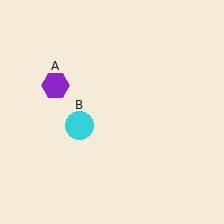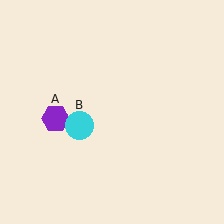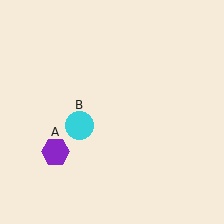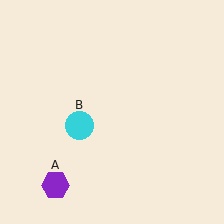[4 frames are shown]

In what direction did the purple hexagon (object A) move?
The purple hexagon (object A) moved down.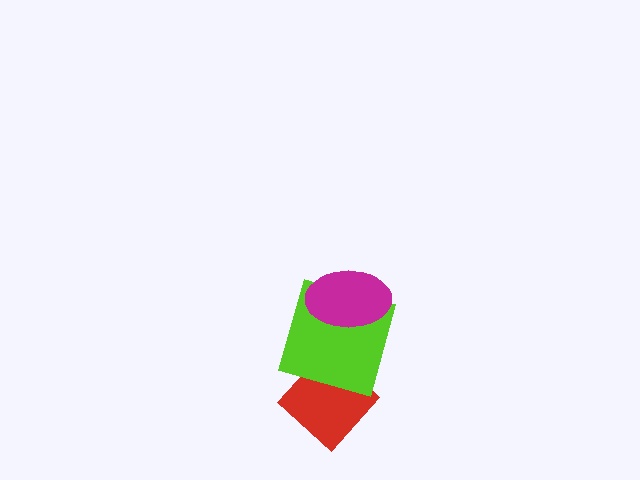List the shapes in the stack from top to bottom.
From top to bottom: the magenta ellipse, the lime square, the red diamond.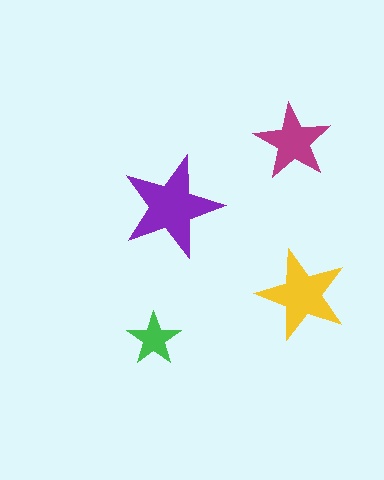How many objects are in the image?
There are 4 objects in the image.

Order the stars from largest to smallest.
the purple one, the yellow one, the magenta one, the green one.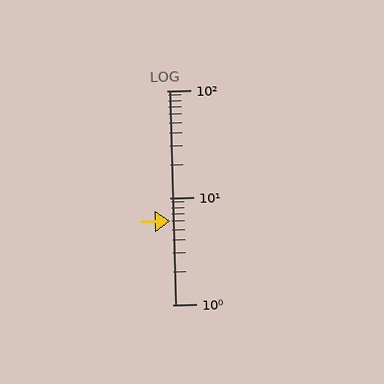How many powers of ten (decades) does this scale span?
The scale spans 2 decades, from 1 to 100.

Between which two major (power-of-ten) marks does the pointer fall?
The pointer is between 1 and 10.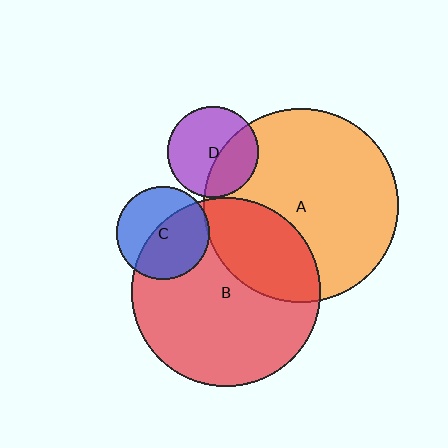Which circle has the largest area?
Circle A (orange).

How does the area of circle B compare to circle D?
Approximately 4.4 times.